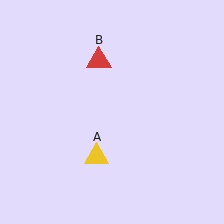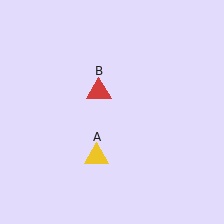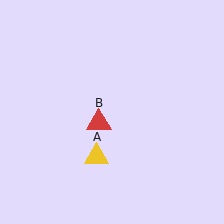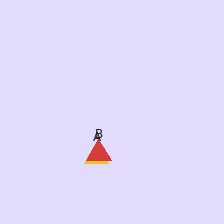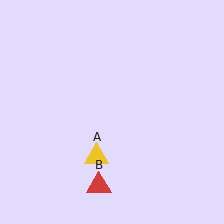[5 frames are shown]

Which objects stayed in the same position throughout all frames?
Yellow triangle (object A) remained stationary.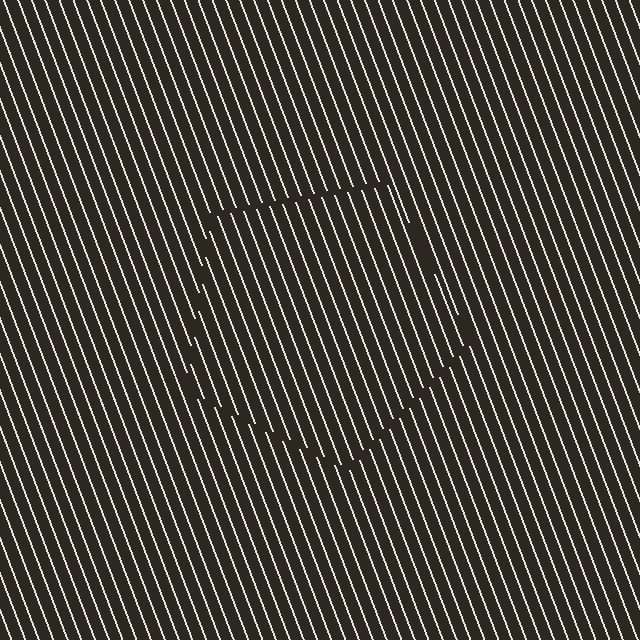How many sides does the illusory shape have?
5 sides — the line-ends trace a pentagon.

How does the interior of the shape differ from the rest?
The interior of the shape contains the same grating, shifted by half a period — the contour is defined by the phase discontinuity where line-ends from the inner and outer gratings abut.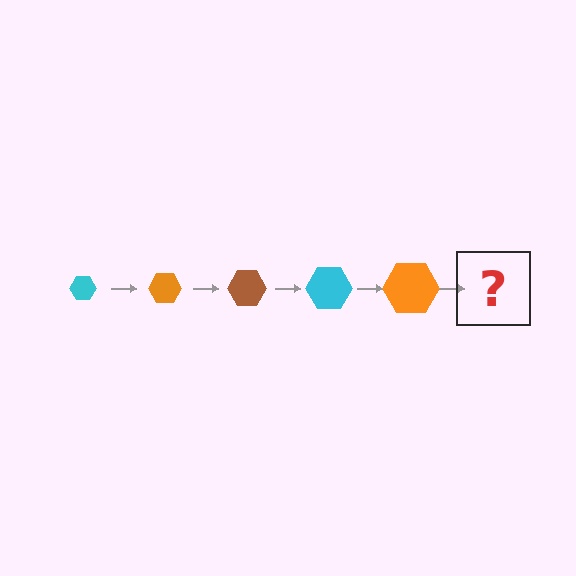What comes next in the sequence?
The next element should be a brown hexagon, larger than the previous one.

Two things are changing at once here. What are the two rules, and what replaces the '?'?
The two rules are that the hexagon grows larger each step and the color cycles through cyan, orange, and brown. The '?' should be a brown hexagon, larger than the previous one.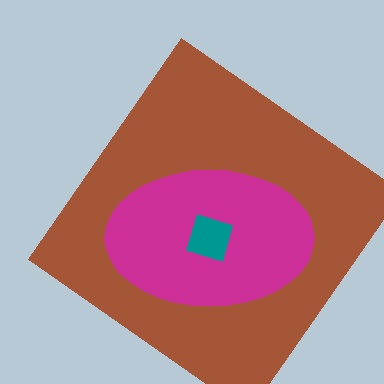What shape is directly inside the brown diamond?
The magenta ellipse.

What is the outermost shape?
The brown diamond.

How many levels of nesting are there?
3.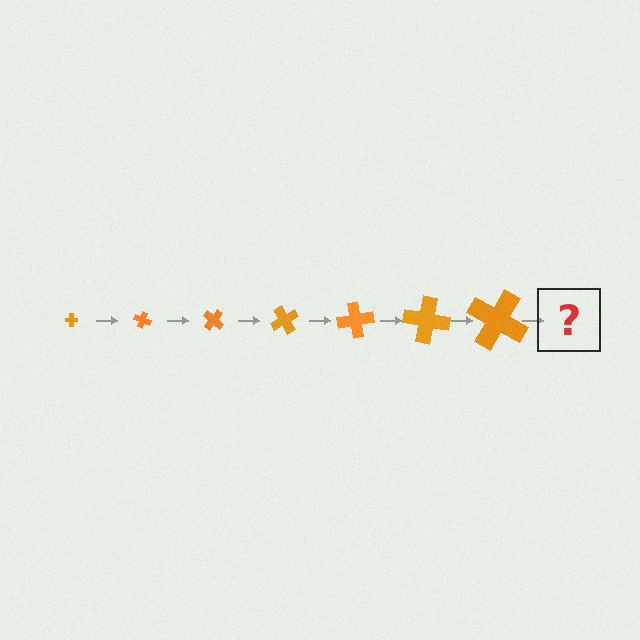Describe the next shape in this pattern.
It should be a cross, larger than the previous one and rotated 140 degrees from the start.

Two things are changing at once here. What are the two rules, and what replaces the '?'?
The two rules are that the cross grows larger each step and it rotates 20 degrees each step. The '?' should be a cross, larger than the previous one and rotated 140 degrees from the start.